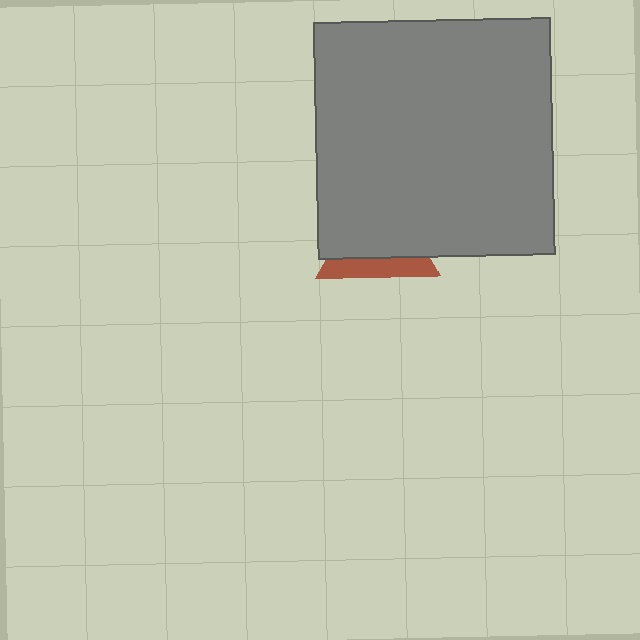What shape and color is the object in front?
The object in front is a gray square.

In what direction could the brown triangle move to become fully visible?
The brown triangle could move down. That would shift it out from behind the gray square entirely.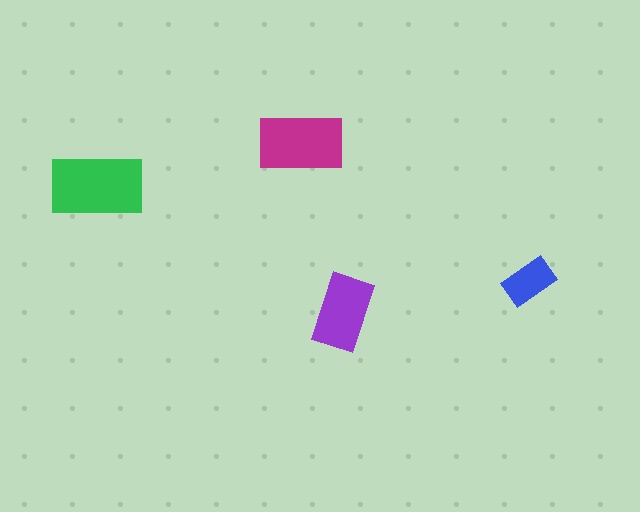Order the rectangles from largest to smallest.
the green one, the magenta one, the purple one, the blue one.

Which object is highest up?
The magenta rectangle is topmost.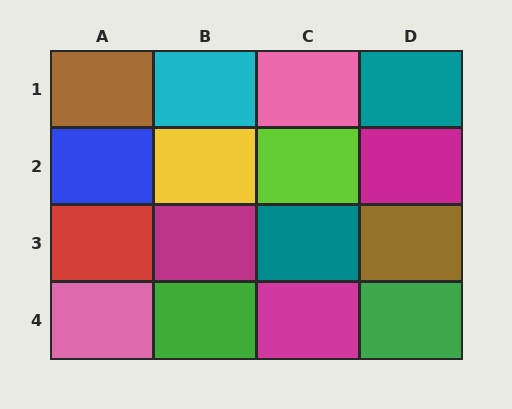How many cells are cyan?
1 cell is cyan.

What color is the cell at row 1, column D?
Teal.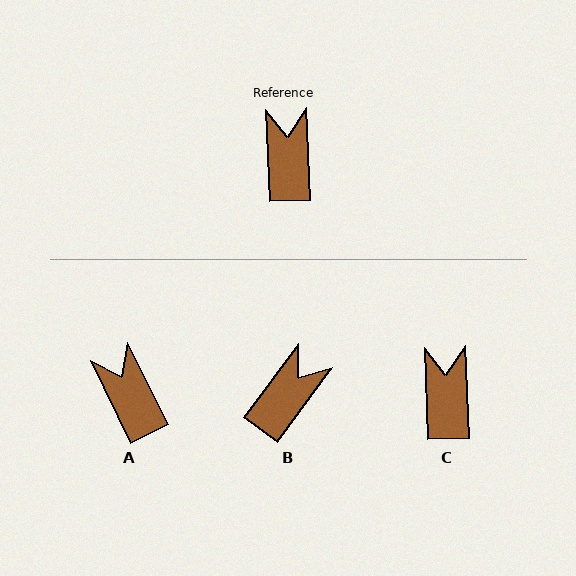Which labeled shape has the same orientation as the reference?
C.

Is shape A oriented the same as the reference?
No, it is off by about 24 degrees.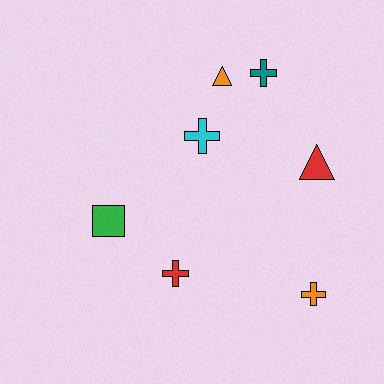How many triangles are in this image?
There are 2 triangles.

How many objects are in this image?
There are 7 objects.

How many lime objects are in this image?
There are no lime objects.